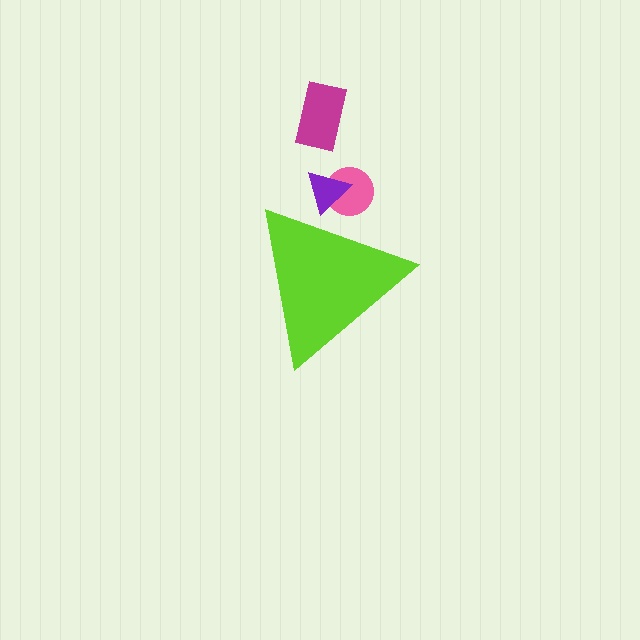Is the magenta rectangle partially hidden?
No, the magenta rectangle is fully visible.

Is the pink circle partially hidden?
Yes, the pink circle is partially hidden behind the lime triangle.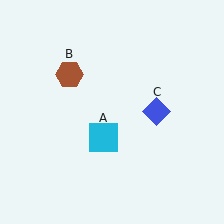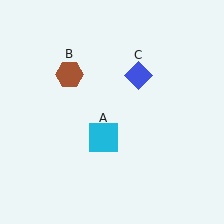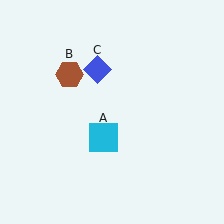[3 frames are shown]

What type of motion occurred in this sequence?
The blue diamond (object C) rotated counterclockwise around the center of the scene.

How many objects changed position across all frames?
1 object changed position: blue diamond (object C).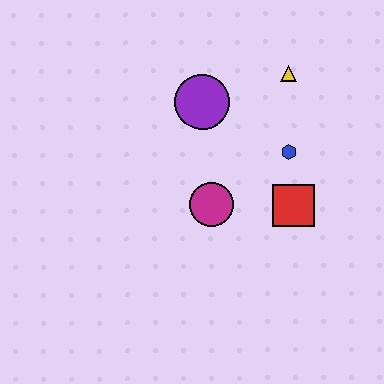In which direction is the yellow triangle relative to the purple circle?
The yellow triangle is to the right of the purple circle.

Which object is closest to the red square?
The blue hexagon is closest to the red square.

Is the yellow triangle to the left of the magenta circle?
No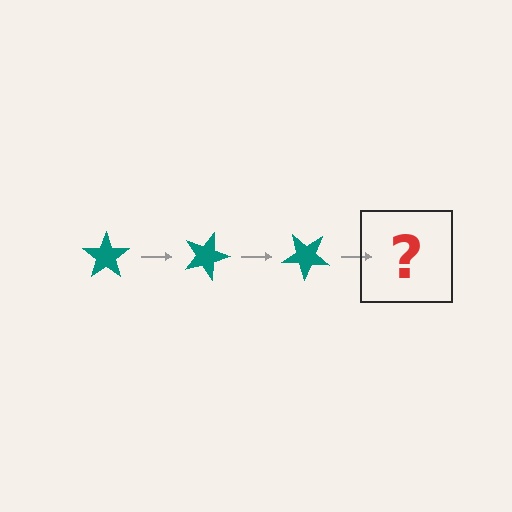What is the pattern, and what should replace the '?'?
The pattern is that the star rotates 20 degrees each step. The '?' should be a teal star rotated 60 degrees.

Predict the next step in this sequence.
The next step is a teal star rotated 60 degrees.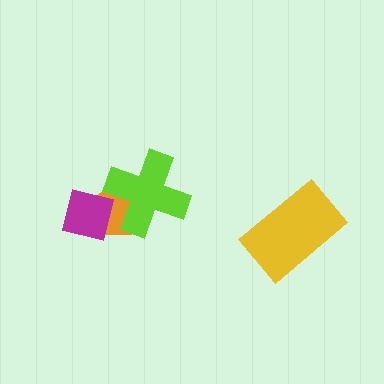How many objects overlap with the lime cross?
2 objects overlap with the lime cross.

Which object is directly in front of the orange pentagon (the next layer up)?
The magenta square is directly in front of the orange pentagon.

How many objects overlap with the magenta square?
2 objects overlap with the magenta square.